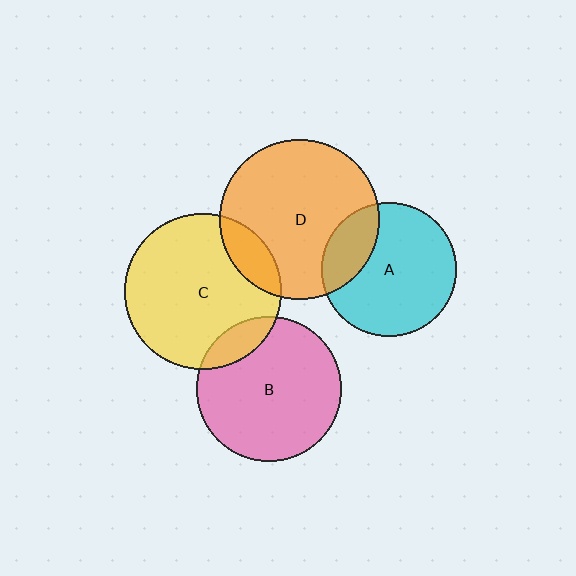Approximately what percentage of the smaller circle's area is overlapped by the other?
Approximately 25%.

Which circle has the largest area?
Circle D (orange).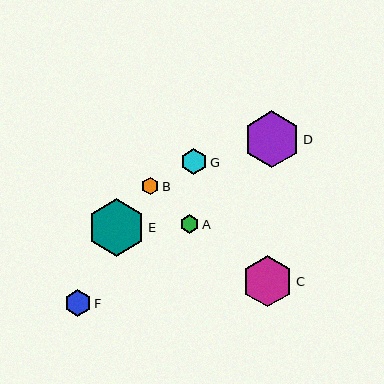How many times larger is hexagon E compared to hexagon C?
Hexagon E is approximately 1.1 times the size of hexagon C.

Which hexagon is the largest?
Hexagon E is the largest with a size of approximately 57 pixels.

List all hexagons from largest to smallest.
From largest to smallest: E, D, C, F, G, A, B.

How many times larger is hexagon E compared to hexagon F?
Hexagon E is approximately 2.2 times the size of hexagon F.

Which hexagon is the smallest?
Hexagon B is the smallest with a size of approximately 17 pixels.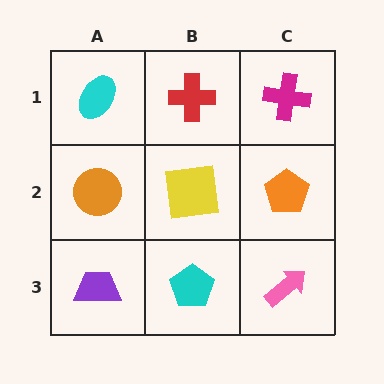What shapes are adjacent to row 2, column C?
A magenta cross (row 1, column C), a pink arrow (row 3, column C), a yellow square (row 2, column B).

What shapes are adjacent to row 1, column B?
A yellow square (row 2, column B), a cyan ellipse (row 1, column A), a magenta cross (row 1, column C).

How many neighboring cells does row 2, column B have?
4.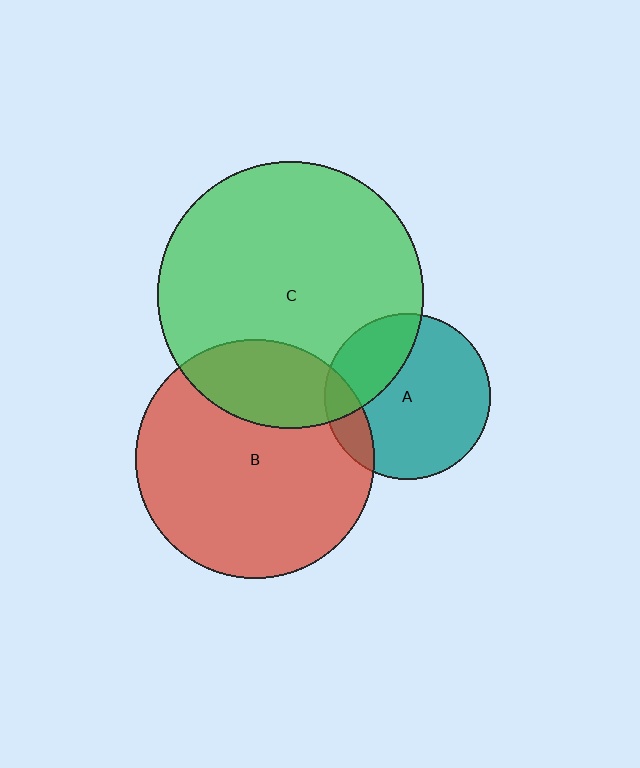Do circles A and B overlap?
Yes.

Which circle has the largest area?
Circle C (green).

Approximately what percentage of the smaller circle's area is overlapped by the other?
Approximately 15%.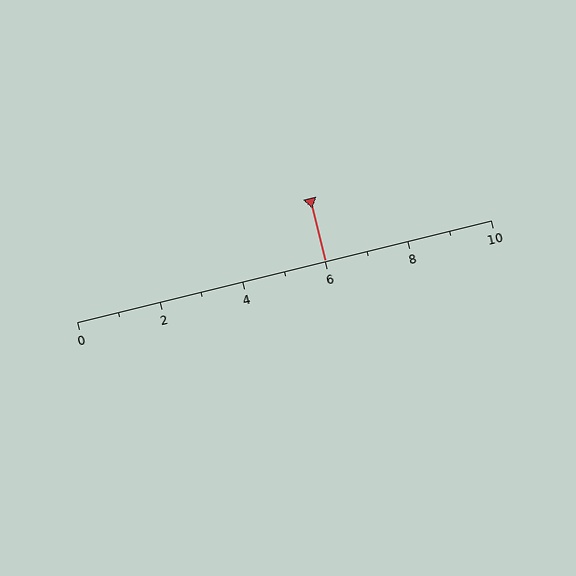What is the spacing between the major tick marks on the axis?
The major ticks are spaced 2 apart.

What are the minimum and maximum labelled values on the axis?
The axis runs from 0 to 10.